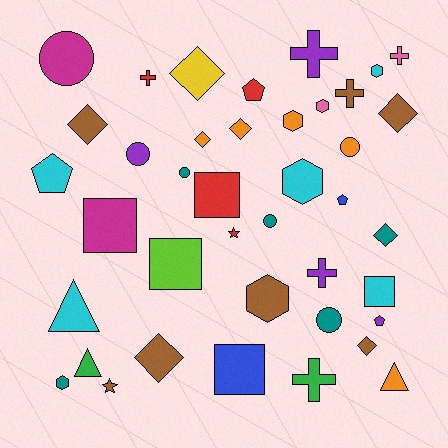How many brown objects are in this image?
There are 7 brown objects.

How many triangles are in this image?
There are 3 triangles.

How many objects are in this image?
There are 40 objects.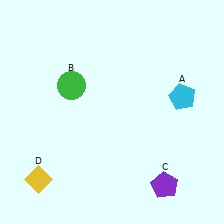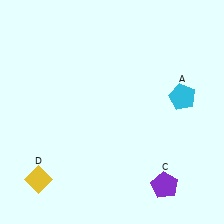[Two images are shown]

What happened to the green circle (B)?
The green circle (B) was removed in Image 2. It was in the top-left area of Image 1.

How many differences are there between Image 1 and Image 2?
There is 1 difference between the two images.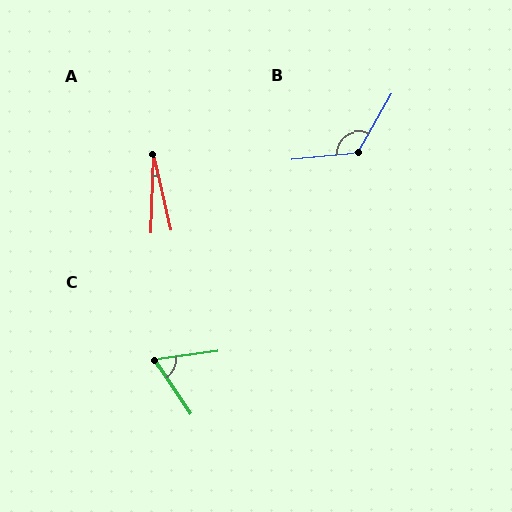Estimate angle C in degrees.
Approximately 64 degrees.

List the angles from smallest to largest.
A (15°), C (64°), B (125°).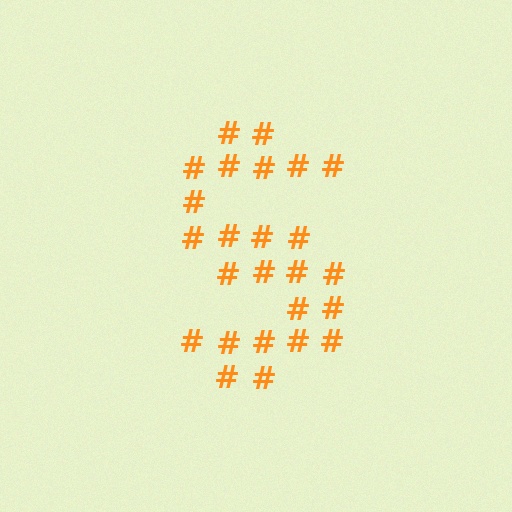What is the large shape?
The large shape is the letter S.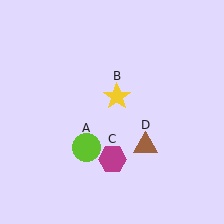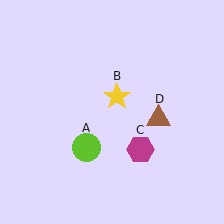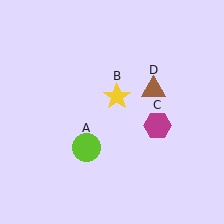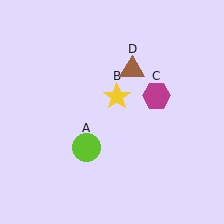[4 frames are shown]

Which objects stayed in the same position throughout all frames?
Lime circle (object A) and yellow star (object B) remained stationary.